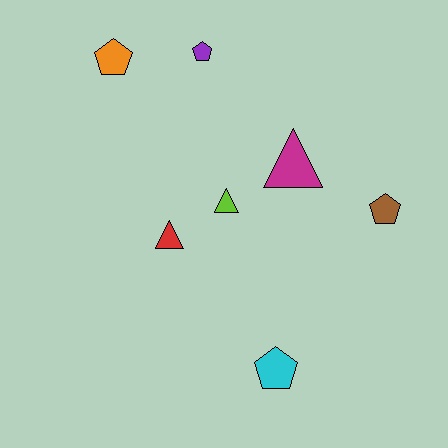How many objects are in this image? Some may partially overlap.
There are 7 objects.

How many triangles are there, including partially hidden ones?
There are 3 triangles.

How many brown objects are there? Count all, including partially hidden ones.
There is 1 brown object.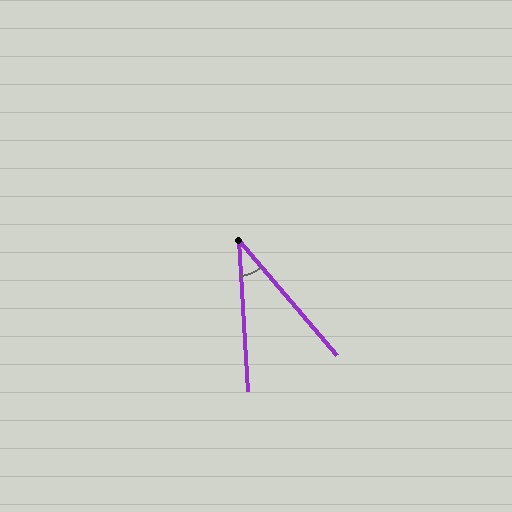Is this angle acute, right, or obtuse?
It is acute.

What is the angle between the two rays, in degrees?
Approximately 37 degrees.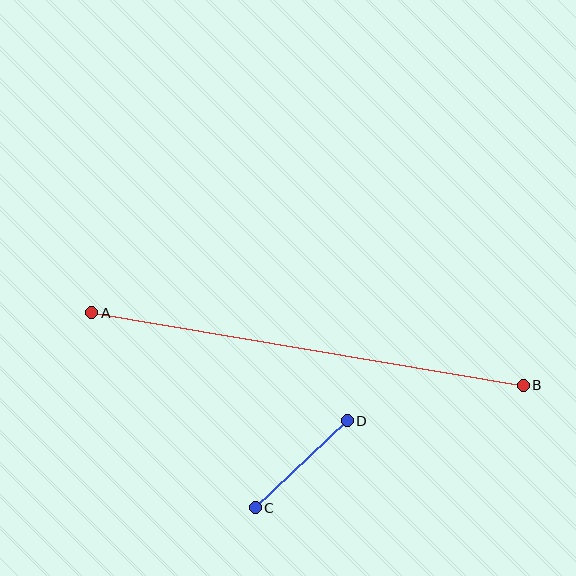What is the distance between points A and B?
The distance is approximately 437 pixels.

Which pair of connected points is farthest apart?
Points A and B are farthest apart.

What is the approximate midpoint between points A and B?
The midpoint is at approximately (308, 349) pixels.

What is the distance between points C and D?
The distance is approximately 126 pixels.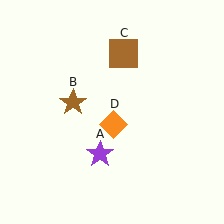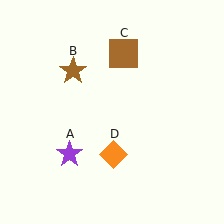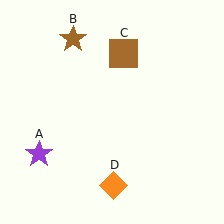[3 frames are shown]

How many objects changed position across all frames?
3 objects changed position: purple star (object A), brown star (object B), orange diamond (object D).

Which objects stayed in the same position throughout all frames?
Brown square (object C) remained stationary.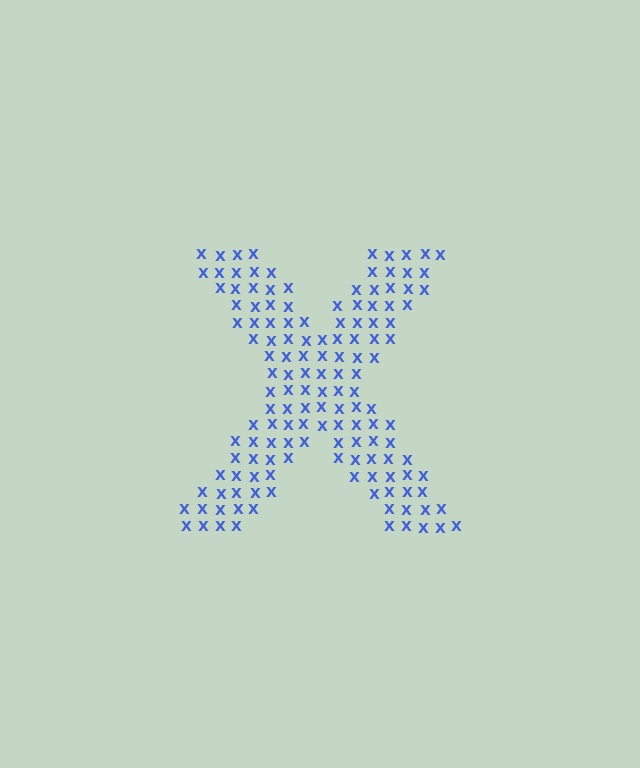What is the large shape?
The large shape is the letter X.